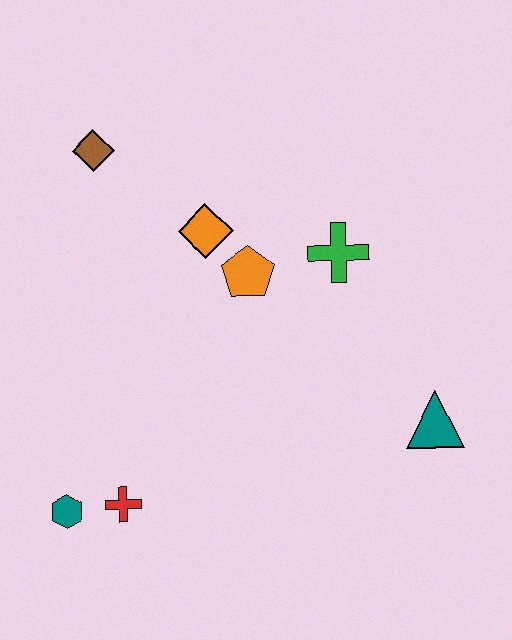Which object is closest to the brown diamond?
The orange diamond is closest to the brown diamond.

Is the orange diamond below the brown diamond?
Yes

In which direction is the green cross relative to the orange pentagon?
The green cross is to the right of the orange pentagon.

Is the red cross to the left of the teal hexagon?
No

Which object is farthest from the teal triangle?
The brown diamond is farthest from the teal triangle.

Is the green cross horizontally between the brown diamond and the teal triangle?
Yes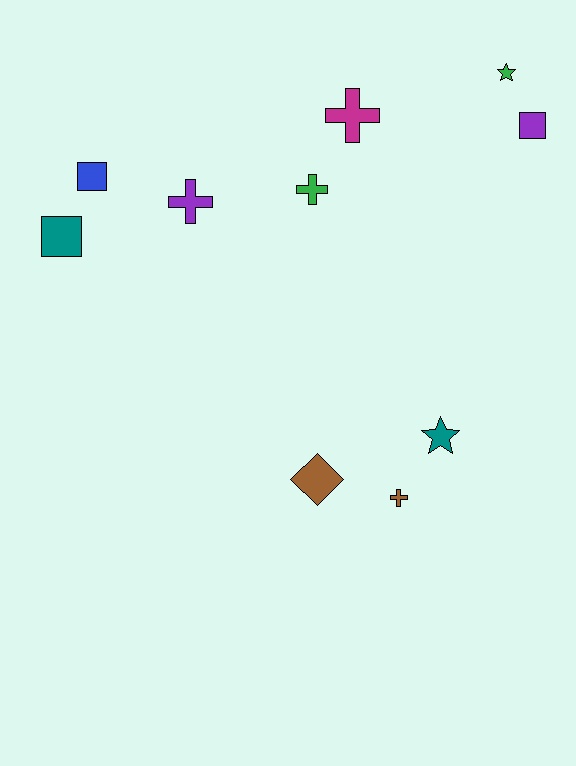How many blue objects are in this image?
There is 1 blue object.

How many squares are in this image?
There are 3 squares.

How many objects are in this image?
There are 10 objects.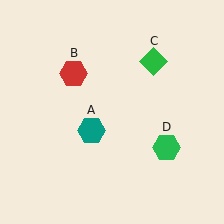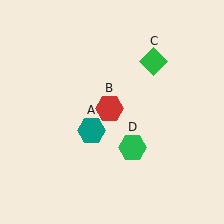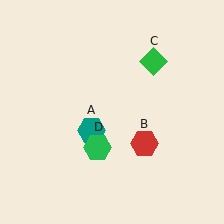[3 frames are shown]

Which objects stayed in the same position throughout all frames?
Teal hexagon (object A) and green diamond (object C) remained stationary.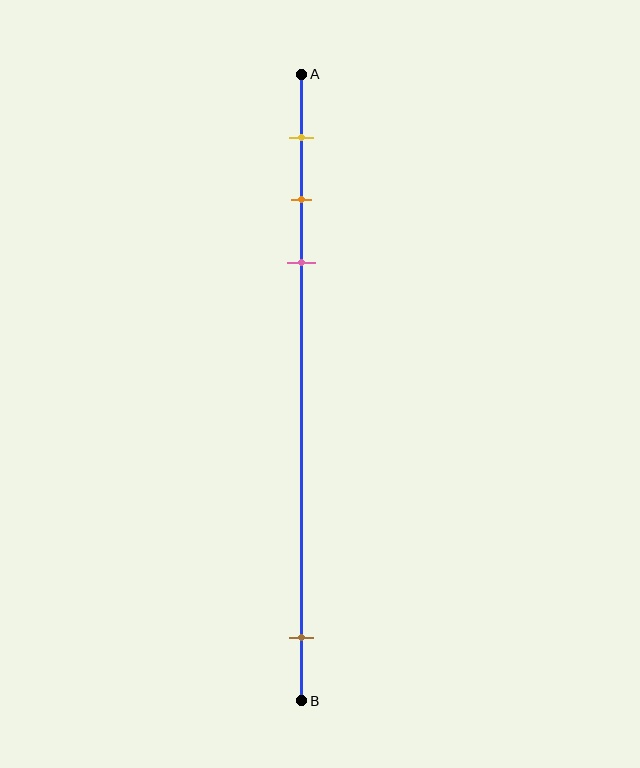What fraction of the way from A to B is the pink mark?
The pink mark is approximately 30% (0.3) of the way from A to B.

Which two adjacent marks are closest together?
The orange and pink marks are the closest adjacent pair.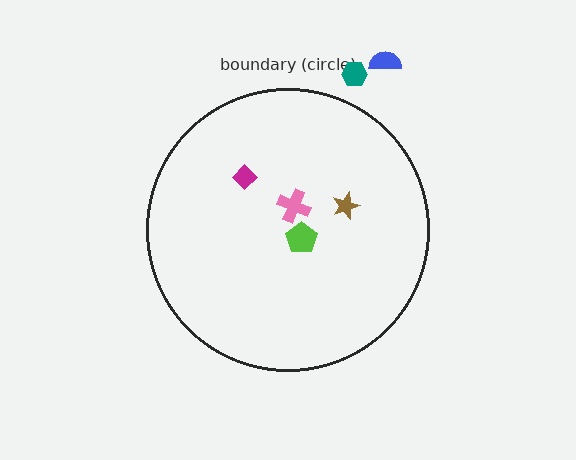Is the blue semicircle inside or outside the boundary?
Outside.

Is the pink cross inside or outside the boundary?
Inside.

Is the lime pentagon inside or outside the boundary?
Inside.